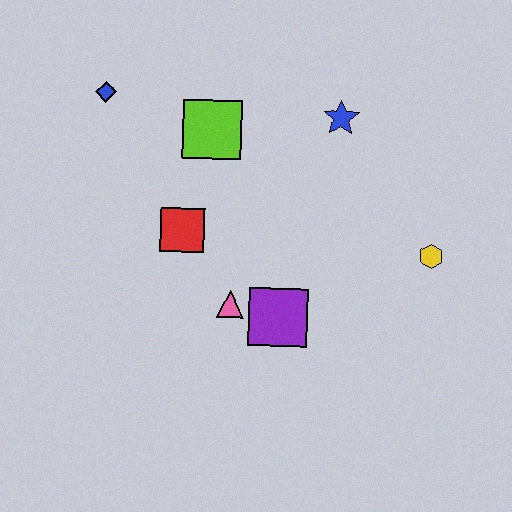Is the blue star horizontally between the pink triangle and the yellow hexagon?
Yes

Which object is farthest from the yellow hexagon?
The blue diamond is farthest from the yellow hexagon.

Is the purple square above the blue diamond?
No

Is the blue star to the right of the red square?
Yes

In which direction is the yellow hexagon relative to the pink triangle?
The yellow hexagon is to the right of the pink triangle.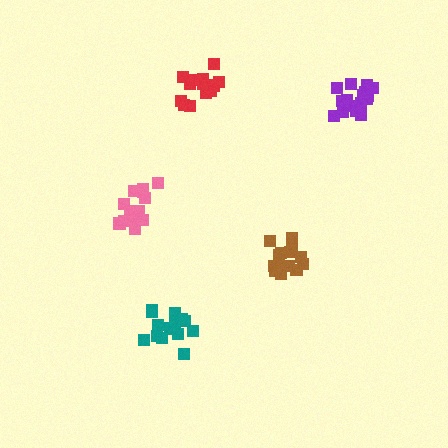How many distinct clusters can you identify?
There are 5 distinct clusters.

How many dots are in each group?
Group 1: 15 dots, Group 2: 15 dots, Group 3: 16 dots, Group 4: 15 dots, Group 5: 14 dots (75 total).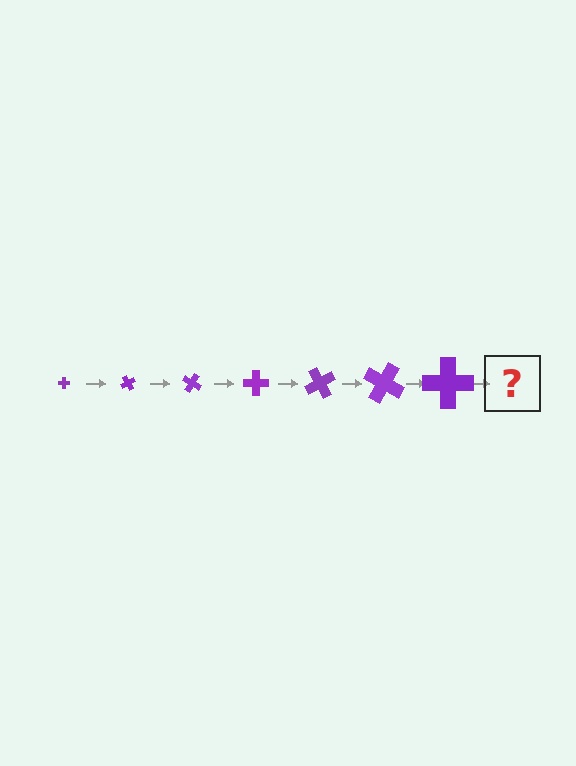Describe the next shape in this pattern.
It should be a cross, larger than the previous one and rotated 420 degrees from the start.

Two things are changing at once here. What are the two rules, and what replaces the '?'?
The two rules are that the cross grows larger each step and it rotates 60 degrees each step. The '?' should be a cross, larger than the previous one and rotated 420 degrees from the start.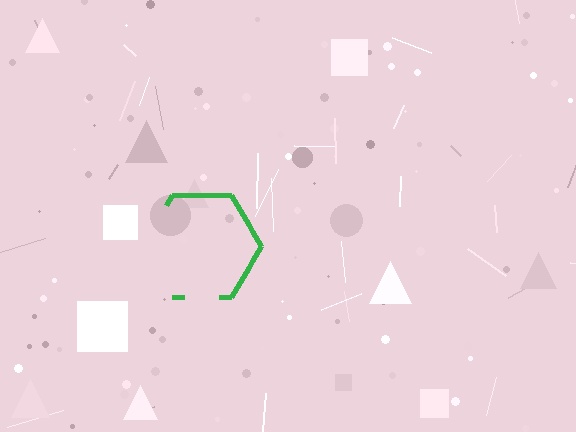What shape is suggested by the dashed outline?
The dashed outline suggests a hexagon.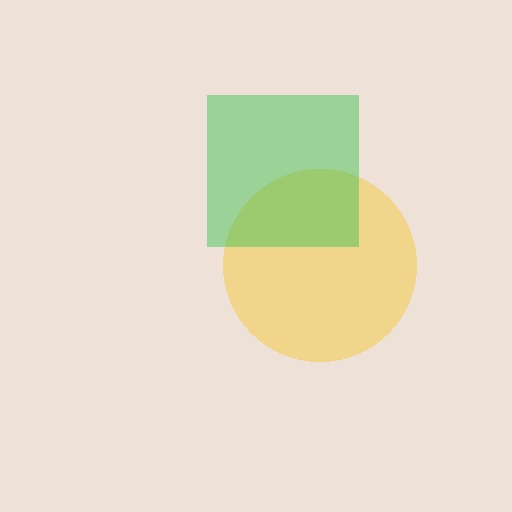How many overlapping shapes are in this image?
There are 2 overlapping shapes in the image.